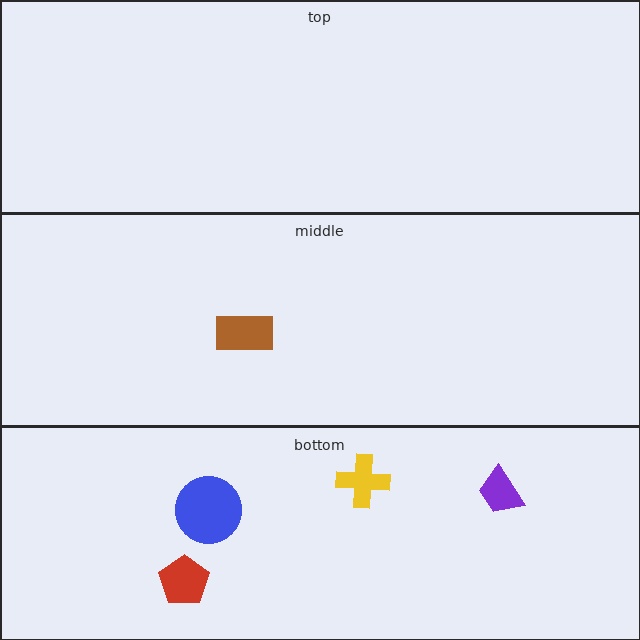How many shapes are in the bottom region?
4.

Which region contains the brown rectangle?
The middle region.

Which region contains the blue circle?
The bottom region.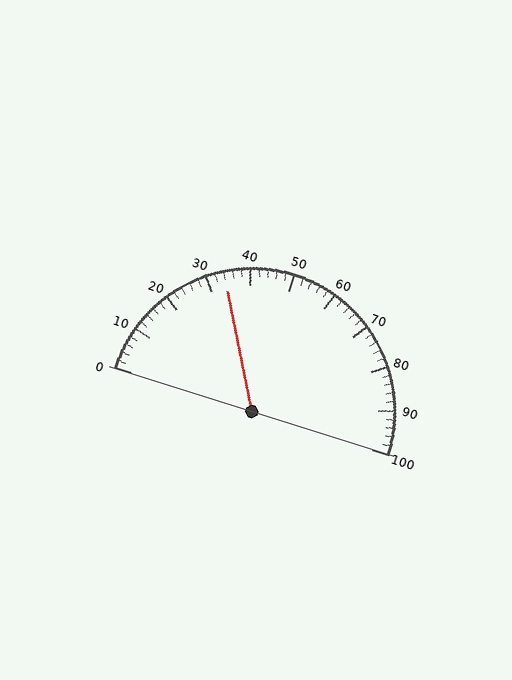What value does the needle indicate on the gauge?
The needle indicates approximately 34.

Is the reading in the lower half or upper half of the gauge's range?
The reading is in the lower half of the range (0 to 100).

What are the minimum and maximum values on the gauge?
The gauge ranges from 0 to 100.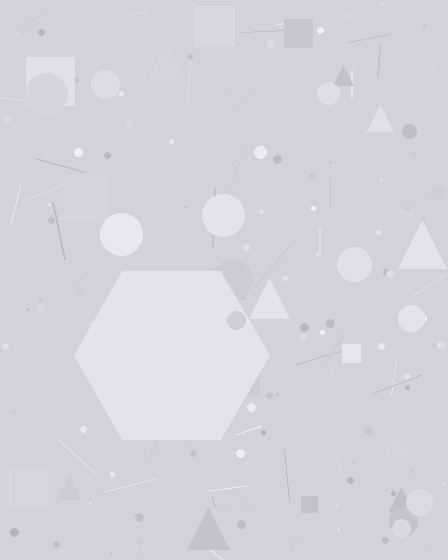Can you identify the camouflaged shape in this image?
The camouflaged shape is a hexagon.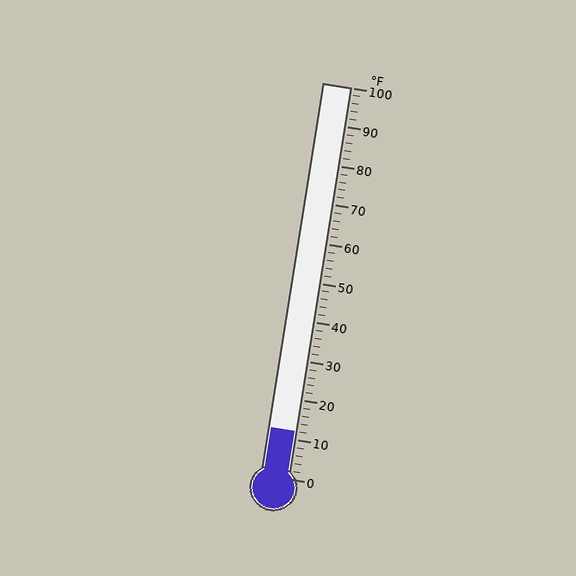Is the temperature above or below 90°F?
The temperature is below 90°F.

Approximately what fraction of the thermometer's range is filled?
The thermometer is filled to approximately 10% of its range.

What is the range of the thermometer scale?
The thermometer scale ranges from 0°F to 100°F.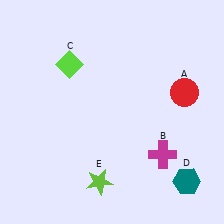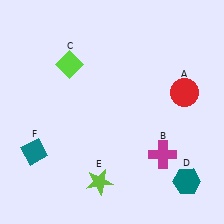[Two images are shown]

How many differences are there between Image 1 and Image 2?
There is 1 difference between the two images.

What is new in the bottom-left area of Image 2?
A teal diamond (F) was added in the bottom-left area of Image 2.